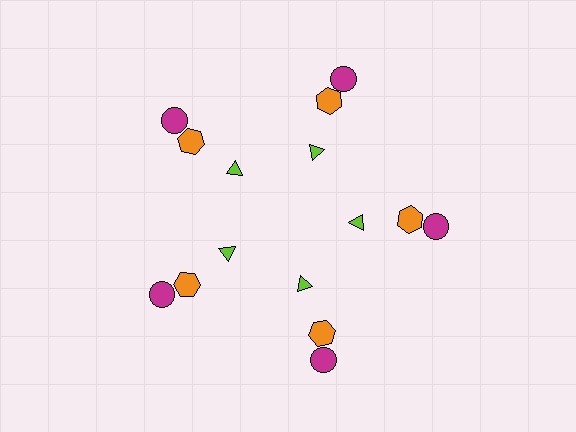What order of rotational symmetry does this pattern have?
This pattern has 5-fold rotational symmetry.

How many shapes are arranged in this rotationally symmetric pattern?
There are 15 shapes, arranged in 5 groups of 3.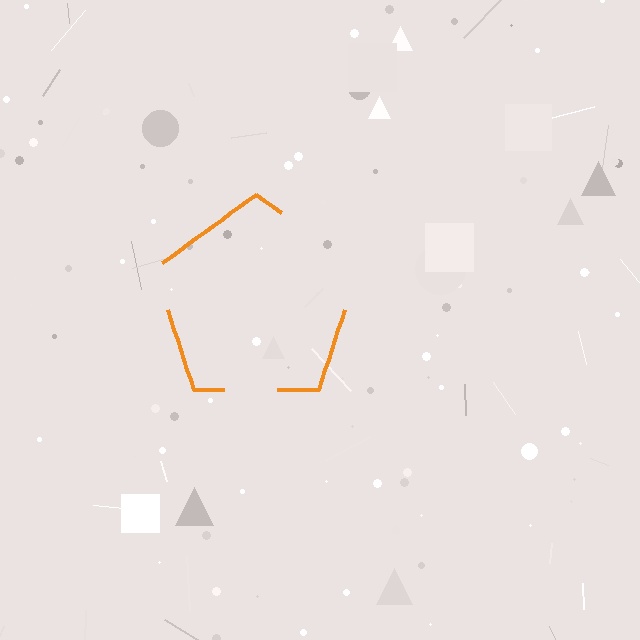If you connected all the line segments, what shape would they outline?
They would outline a pentagon.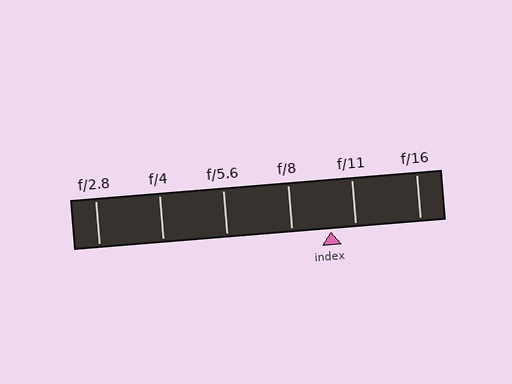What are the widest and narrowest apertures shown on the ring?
The widest aperture shown is f/2.8 and the narrowest is f/16.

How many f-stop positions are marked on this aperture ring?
There are 6 f-stop positions marked.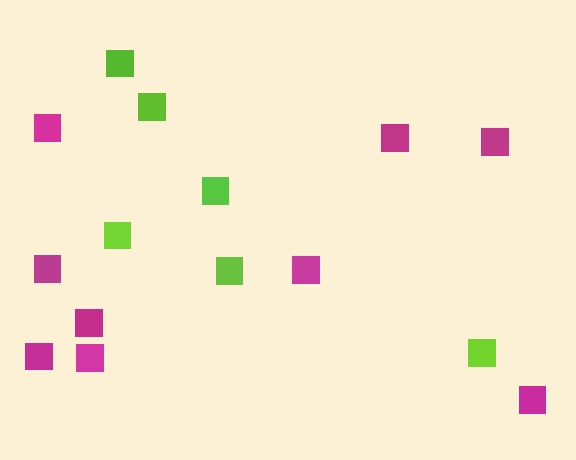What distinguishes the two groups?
There are 2 groups: one group of lime squares (6) and one group of magenta squares (9).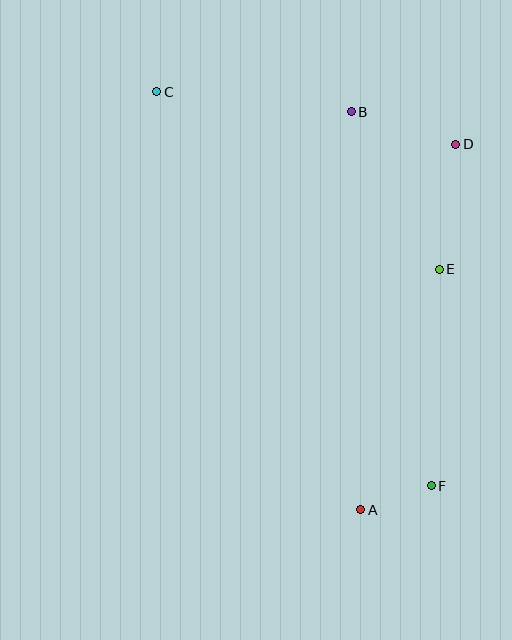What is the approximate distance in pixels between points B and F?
The distance between B and F is approximately 383 pixels.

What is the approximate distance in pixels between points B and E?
The distance between B and E is approximately 181 pixels.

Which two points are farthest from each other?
Points C and F are farthest from each other.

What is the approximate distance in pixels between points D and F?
The distance between D and F is approximately 342 pixels.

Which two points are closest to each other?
Points A and F are closest to each other.